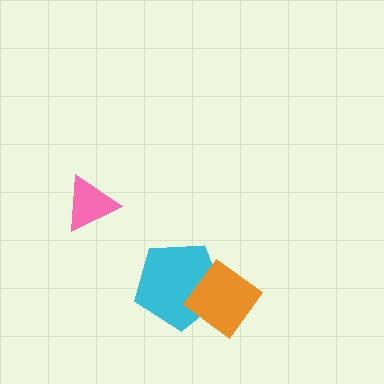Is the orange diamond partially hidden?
No, no other shape covers it.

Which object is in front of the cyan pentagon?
The orange diamond is in front of the cyan pentagon.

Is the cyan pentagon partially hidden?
Yes, it is partially covered by another shape.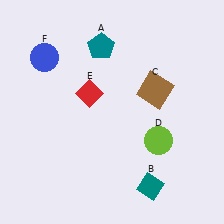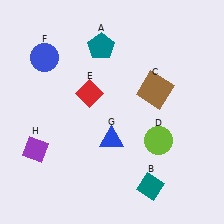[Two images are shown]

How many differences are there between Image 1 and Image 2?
There are 2 differences between the two images.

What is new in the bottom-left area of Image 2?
A purple diamond (H) was added in the bottom-left area of Image 2.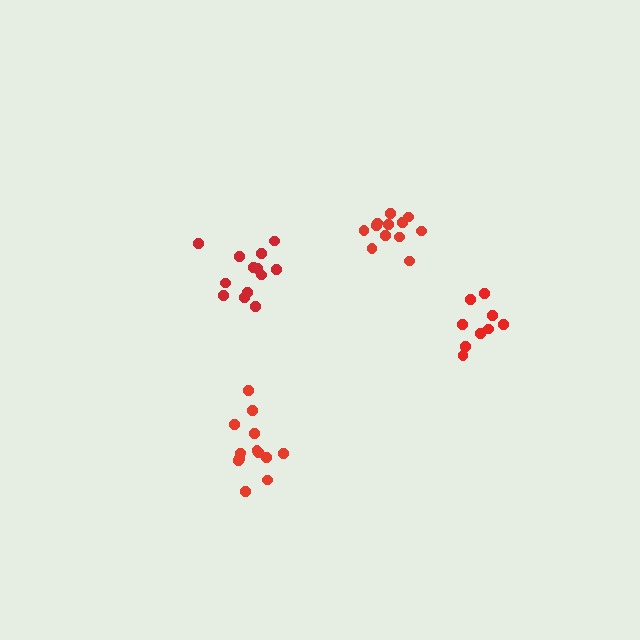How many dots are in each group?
Group 1: 9 dots, Group 2: 12 dots, Group 3: 13 dots, Group 4: 13 dots (47 total).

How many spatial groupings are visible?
There are 4 spatial groupings.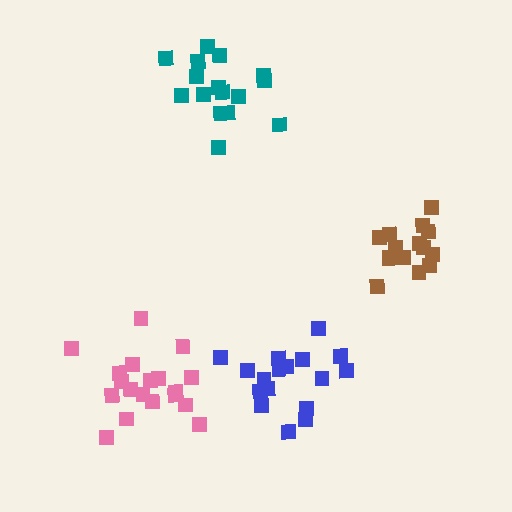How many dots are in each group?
Group 1: 15 dots, Group 2: 17 dots, Group 3: 19 dots, Group 4: 16 dots (67 total).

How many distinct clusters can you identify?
There are 4 distinct clusters.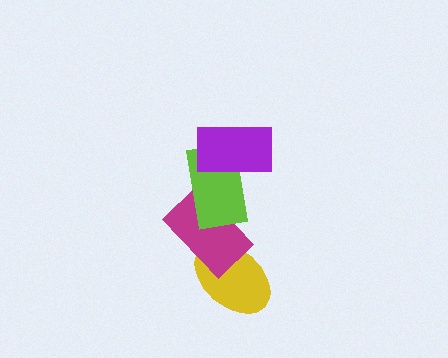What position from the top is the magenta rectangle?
The magenta rectangle is 3rd from the top.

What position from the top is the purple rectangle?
The purple rectangle is 1st from the top.